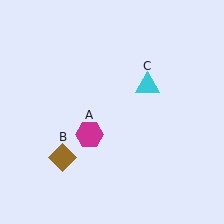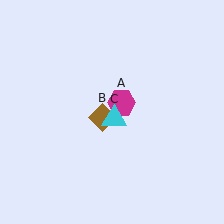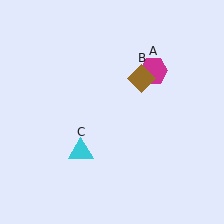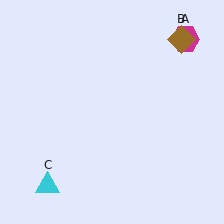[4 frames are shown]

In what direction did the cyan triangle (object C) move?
The cyan triangle (object C) moved down and to the left.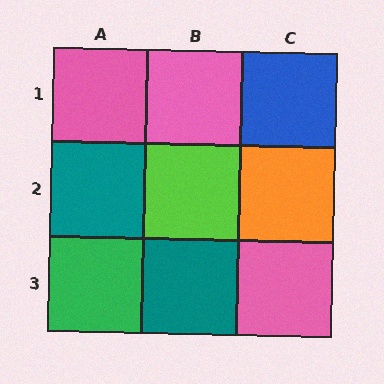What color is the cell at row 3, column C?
Pink.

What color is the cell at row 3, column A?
Green.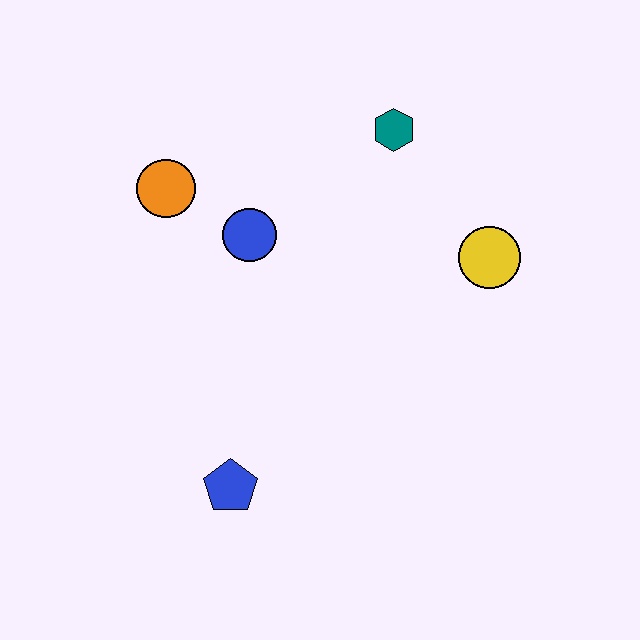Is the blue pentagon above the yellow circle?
No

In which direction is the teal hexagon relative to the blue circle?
The teal hexagon is to the right of the blue circle.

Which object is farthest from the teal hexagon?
The blue pentagon is farthest from the teal hexagon.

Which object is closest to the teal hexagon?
The yellow circle is closest to the teal hexagon.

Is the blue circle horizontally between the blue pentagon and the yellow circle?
Yes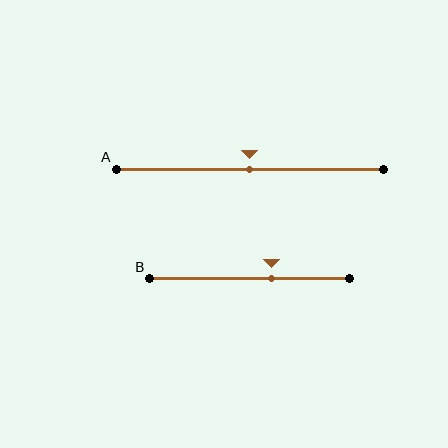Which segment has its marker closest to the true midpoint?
Segment A has its marker closest to the true midpoint.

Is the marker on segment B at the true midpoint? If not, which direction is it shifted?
No, the marker on segment B is shifted to the right by about 11% of the segment length.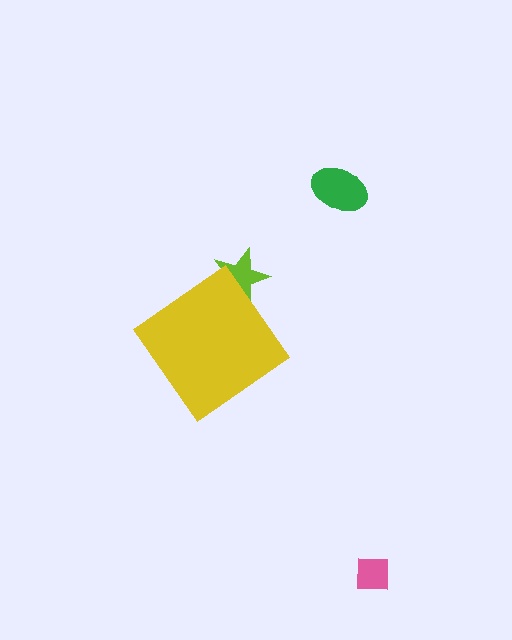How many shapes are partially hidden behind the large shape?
1 shape is partially hidden.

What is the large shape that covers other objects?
A yellow diamond.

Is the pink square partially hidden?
No, the pink square is fully visible.